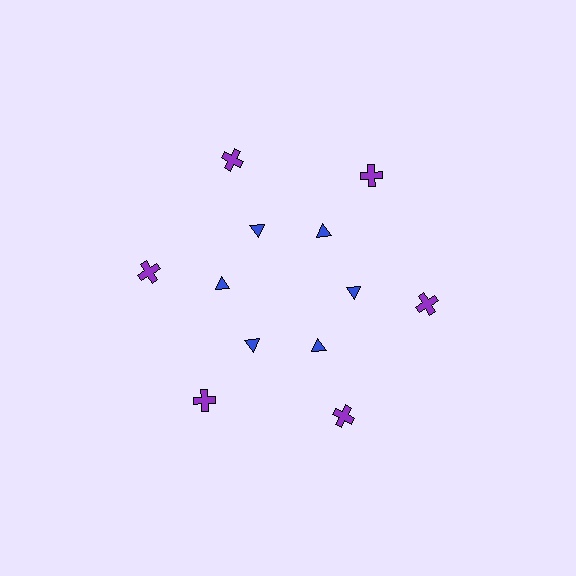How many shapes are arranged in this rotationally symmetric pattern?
There are 12 shapes, arranged in 6 groups of 2.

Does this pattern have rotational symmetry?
Yes, this pattern has 6-fold rotational symmetry. It looks the same after rotating 60 degrees around the center.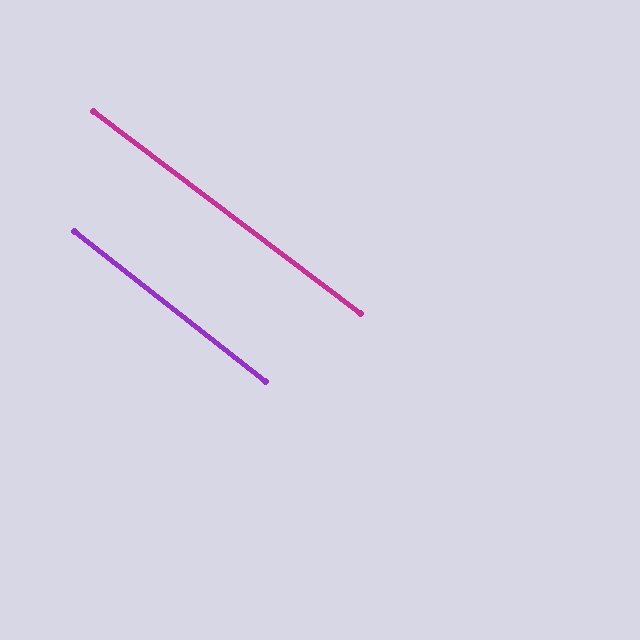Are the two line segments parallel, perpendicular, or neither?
Parallel — their directions differ by only 0.9°.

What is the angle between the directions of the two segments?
Approximately 1 degree.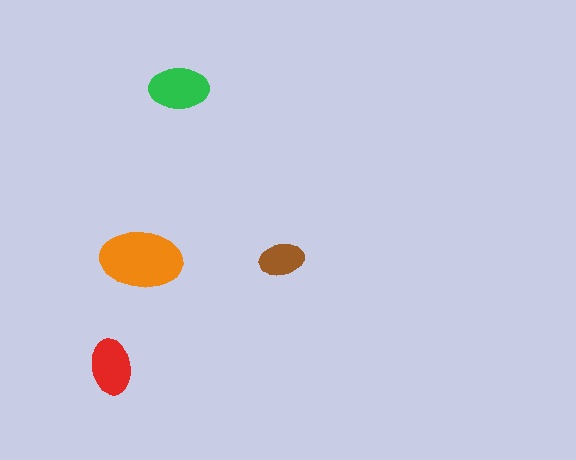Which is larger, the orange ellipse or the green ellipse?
The orange one.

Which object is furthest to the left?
The red ellipse is leftmost.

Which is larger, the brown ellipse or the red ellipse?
The red one.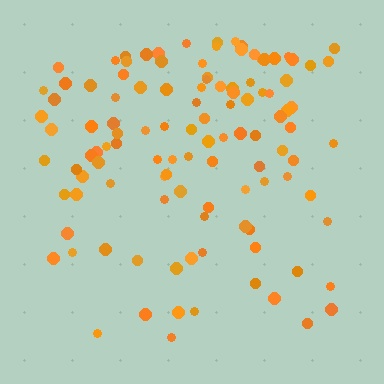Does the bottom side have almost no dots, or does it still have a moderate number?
Still a moderate number, just noticeably fewer than the top.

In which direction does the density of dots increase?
From bottom to top, with the top side densest.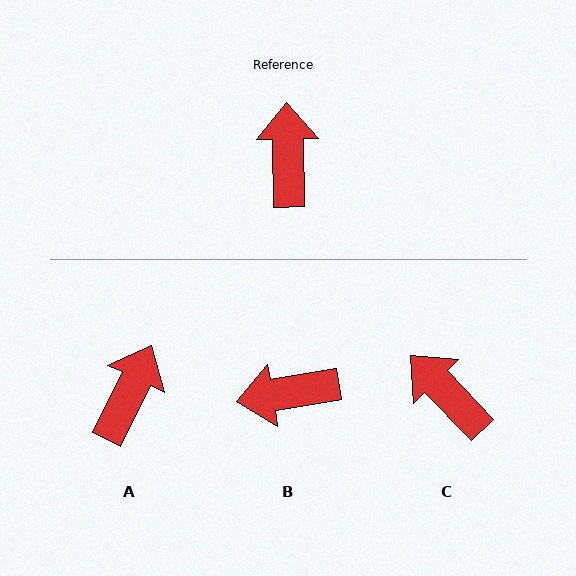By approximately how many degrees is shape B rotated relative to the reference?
Approximately 98 degrees counter-clockwise.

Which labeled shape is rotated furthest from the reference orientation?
B, about 98 degrees away.